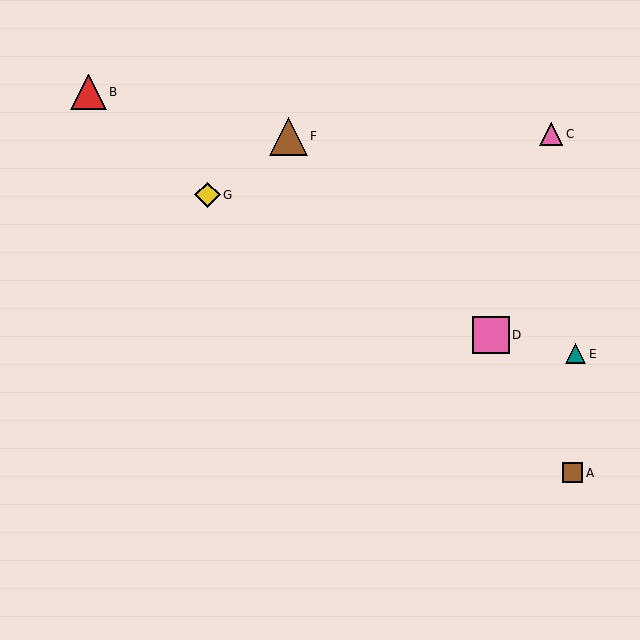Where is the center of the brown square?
The center of the brown square is at (573, 473).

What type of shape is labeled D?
Shape D is a pink square.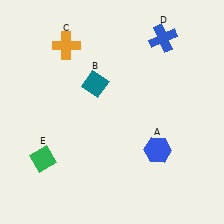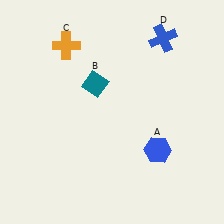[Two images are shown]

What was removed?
The green diamond (E) was removed in Image 2.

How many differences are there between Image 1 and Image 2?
There is 1 difference between the two images.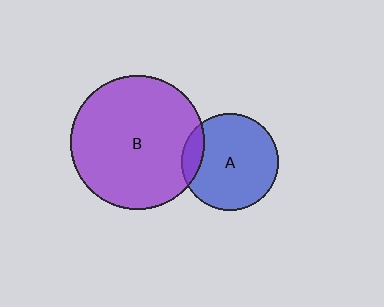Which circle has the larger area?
Circle B (purple).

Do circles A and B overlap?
Yes.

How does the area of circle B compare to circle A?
Approximately 1.9 times.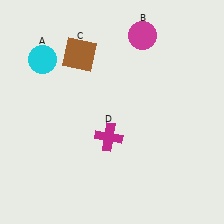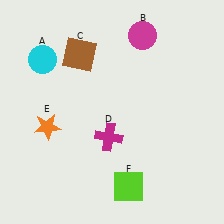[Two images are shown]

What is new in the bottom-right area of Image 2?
A lime square (F) was added in the bottom-right area of Image 2.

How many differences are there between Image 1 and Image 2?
There are 2 differences between the two images.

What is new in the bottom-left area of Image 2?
An orange star (E) was added in the bottom-left area of Image 2.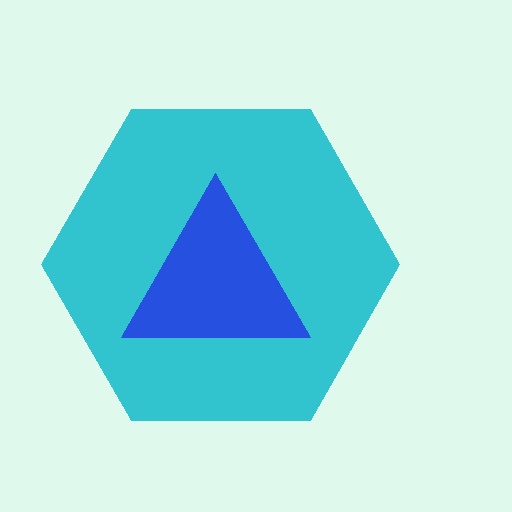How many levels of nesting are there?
2.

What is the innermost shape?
The blue triangle.